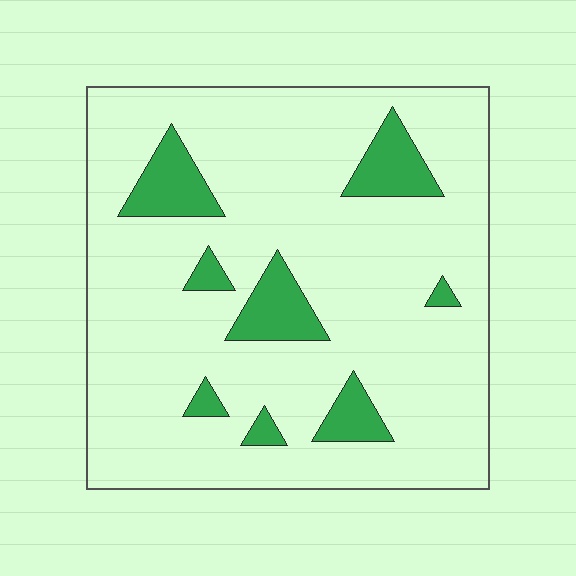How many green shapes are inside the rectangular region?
8.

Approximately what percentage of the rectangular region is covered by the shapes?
Approximately 15%.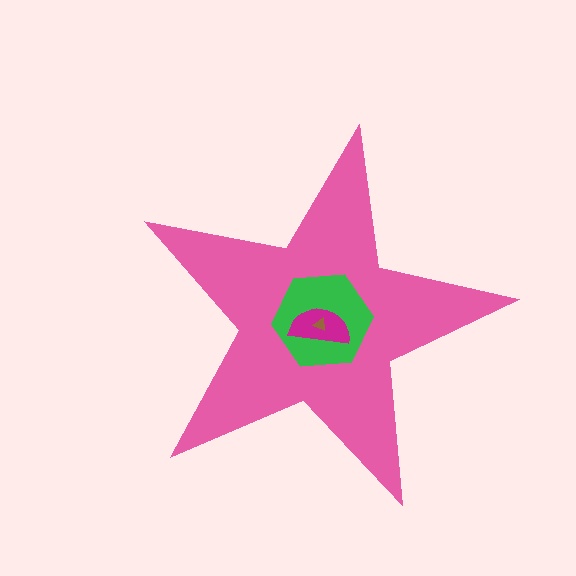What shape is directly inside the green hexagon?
The magenta semicircle.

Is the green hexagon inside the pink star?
Yes.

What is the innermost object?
The brown triangle.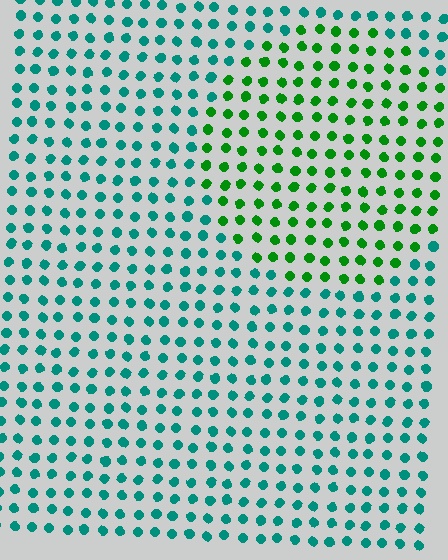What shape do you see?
I see a circle.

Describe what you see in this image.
The image is filled with small teal elements in a uniform arrangement. A circle-shaped region is visible where the elements are tinted to a slightly different hue, forming a subtle color boundary.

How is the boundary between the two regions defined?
The boundary is defined purely by a slight shift in hue (about 48 degrees). Spacing, size, and orientation are identical on both sides.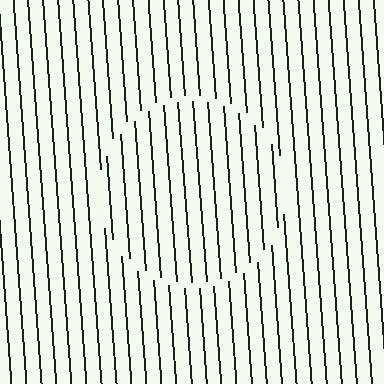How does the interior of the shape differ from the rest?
The interior of the shape contains the same grating, shifted by half a period — the contour is defined by the phase discontinuity where line-ends from the inner and outer gratings abut.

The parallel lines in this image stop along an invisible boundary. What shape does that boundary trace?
An illusory circle. The interior of the shape contains the same grating, shifted by half a period — the contour is defined by the phase discontinuity where line-ends from the inner and outer gratings abut.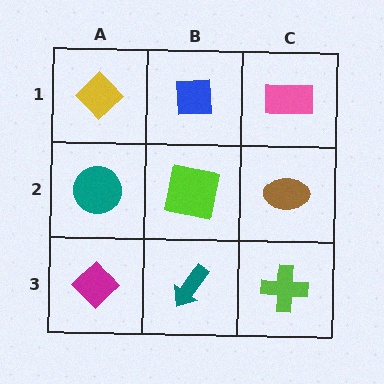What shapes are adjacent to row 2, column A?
A yellow diamond (row 1, column A), a magenta diamond (row 3, column A), a lime square (row 2, column B).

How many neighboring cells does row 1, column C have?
2.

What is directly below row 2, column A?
A magenta diamond.